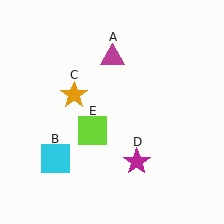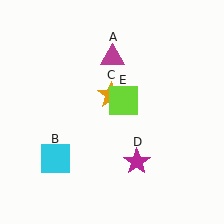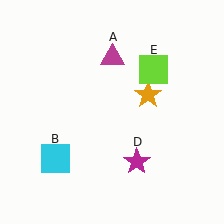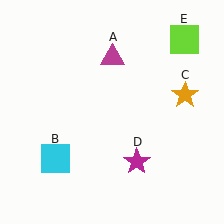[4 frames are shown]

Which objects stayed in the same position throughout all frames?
Magenta triangle (object A) and cyan square (object B) and magenta star (object D) remained stationary.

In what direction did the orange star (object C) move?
The orange star (object C) moved right.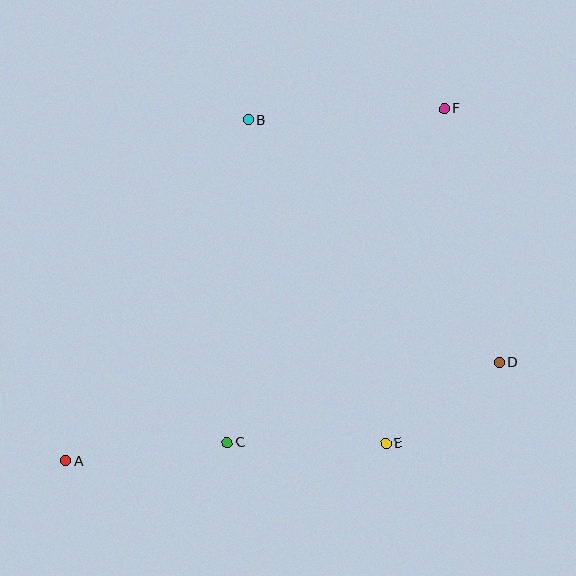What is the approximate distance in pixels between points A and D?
The distance between A and D is approximately 444 pixels.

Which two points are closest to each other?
Points D and E are closest to each other.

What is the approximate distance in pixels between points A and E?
The distance between A and E is approximately 321 pixels.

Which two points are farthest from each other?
Points A and F are farthest from each other.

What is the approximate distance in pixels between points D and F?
The distance between D and F is approximately 260 pixels.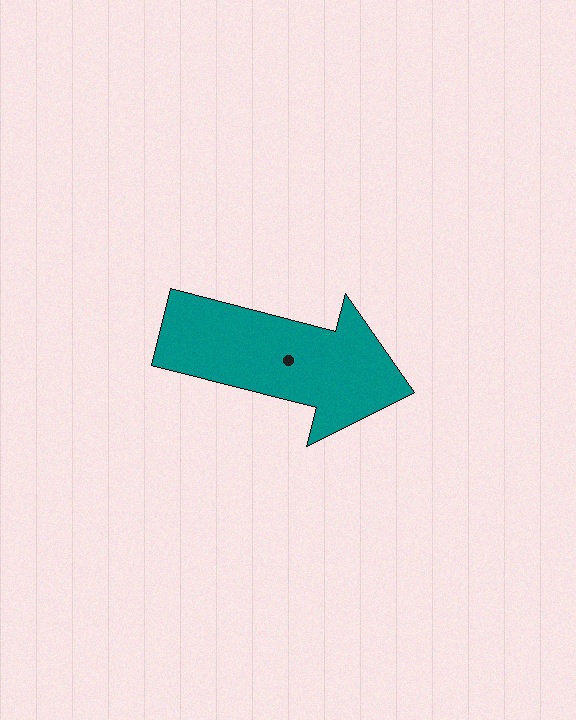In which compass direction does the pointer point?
East.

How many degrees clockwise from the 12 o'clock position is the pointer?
Approximately 105 degrees.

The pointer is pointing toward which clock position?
Roughly 3 o'clock.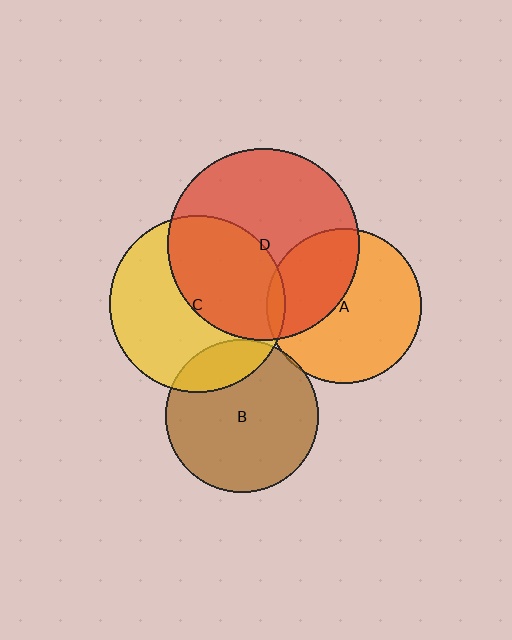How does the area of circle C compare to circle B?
Approximately 1.3 times.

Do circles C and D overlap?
Yes.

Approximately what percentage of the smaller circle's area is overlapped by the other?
Approximately 45%.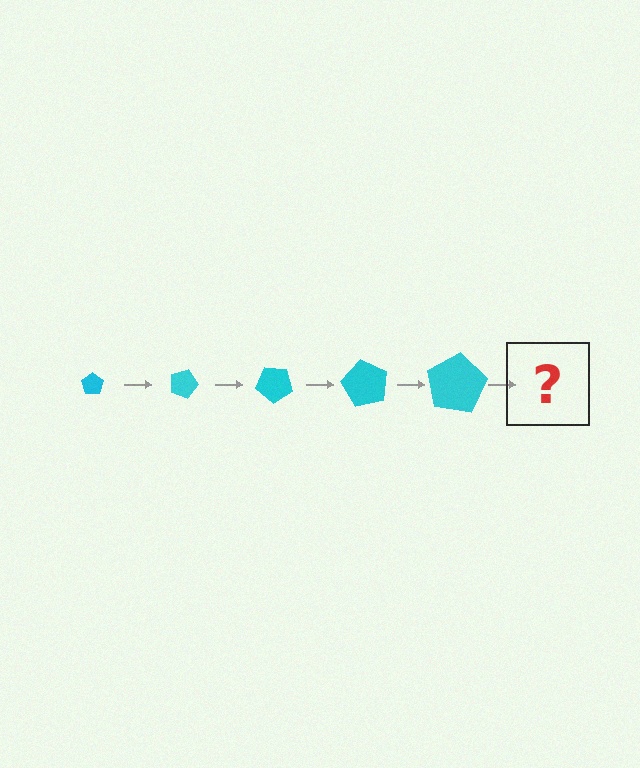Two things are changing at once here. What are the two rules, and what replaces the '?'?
The two rules are that the pentagon grows larger each step and it rotates 20 degrees each step. The '?' should be a pentagon, larger than the previous one and rotated 100 degrees from the start.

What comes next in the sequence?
The next element should be a pentagon, larger than the previous one and rotated 100 degrees from the start.